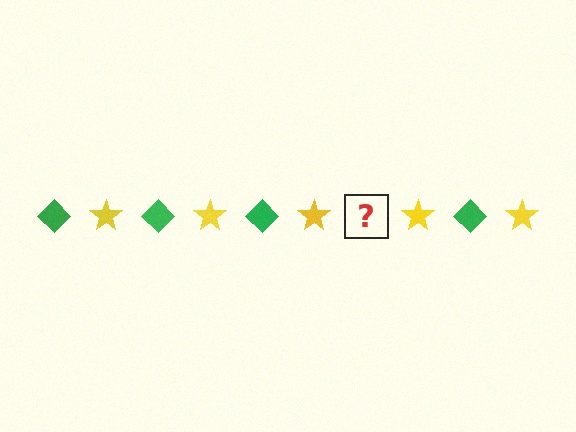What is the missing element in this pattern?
The missing element is a green diamond.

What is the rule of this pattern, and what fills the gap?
The rule is that the pattern alternates between green diamond and yellow star. The gap should be filled with a green diamond.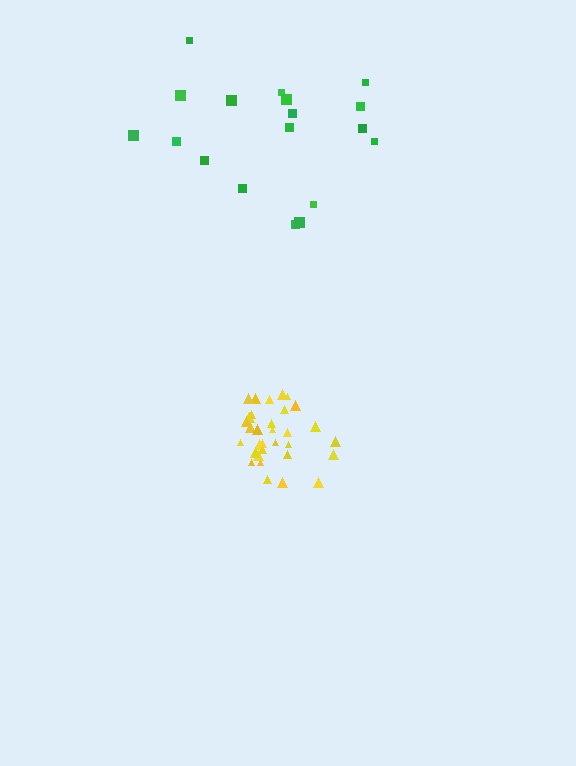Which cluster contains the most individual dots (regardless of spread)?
Yellow (33).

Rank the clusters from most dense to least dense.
yellow, green.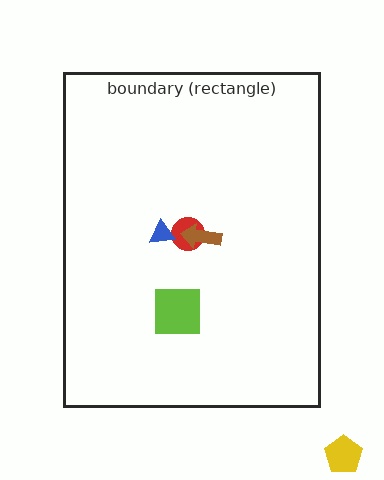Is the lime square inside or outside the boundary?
Inside.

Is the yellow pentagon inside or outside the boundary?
Outside.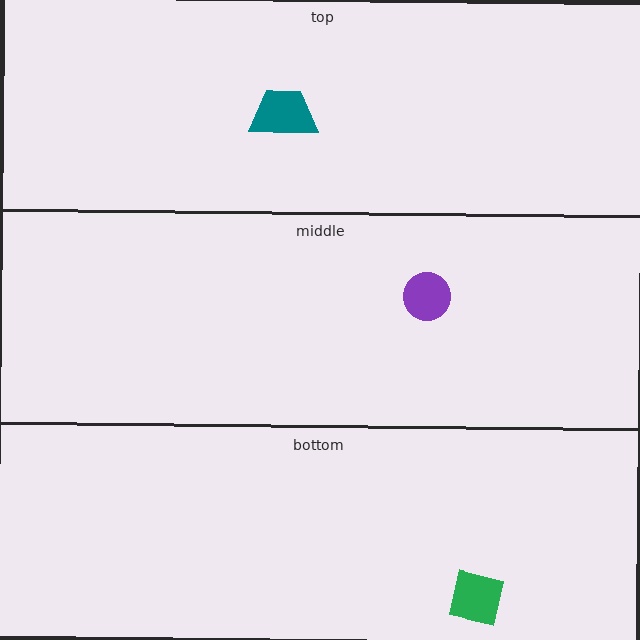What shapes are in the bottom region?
The green square.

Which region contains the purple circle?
The middle region.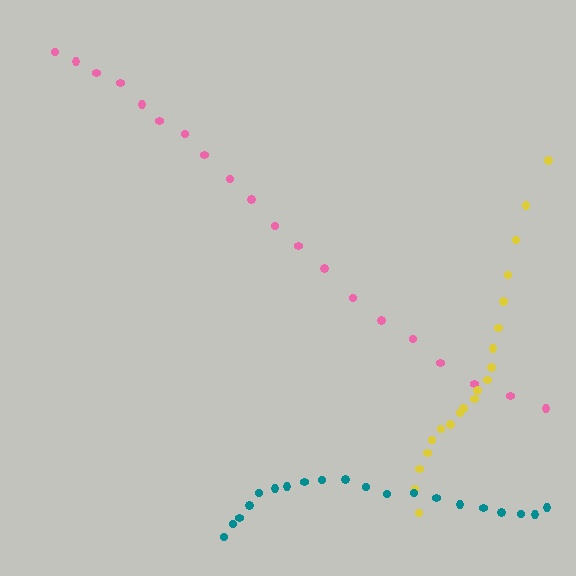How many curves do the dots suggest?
There are 3 distinct paths.